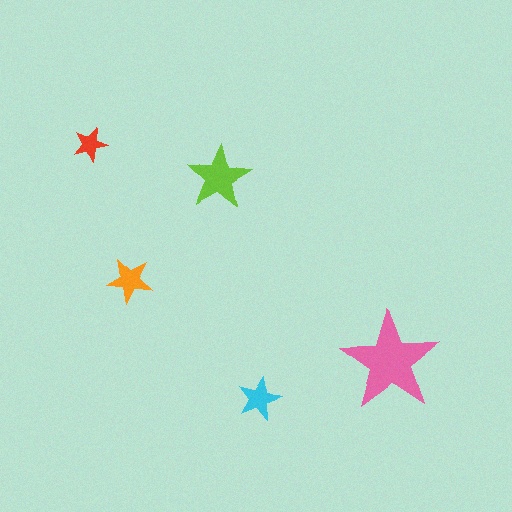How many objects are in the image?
There are 5 objects in the image.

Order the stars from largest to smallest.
the pink one, the lime one, the orange one, the cyan one, the red one.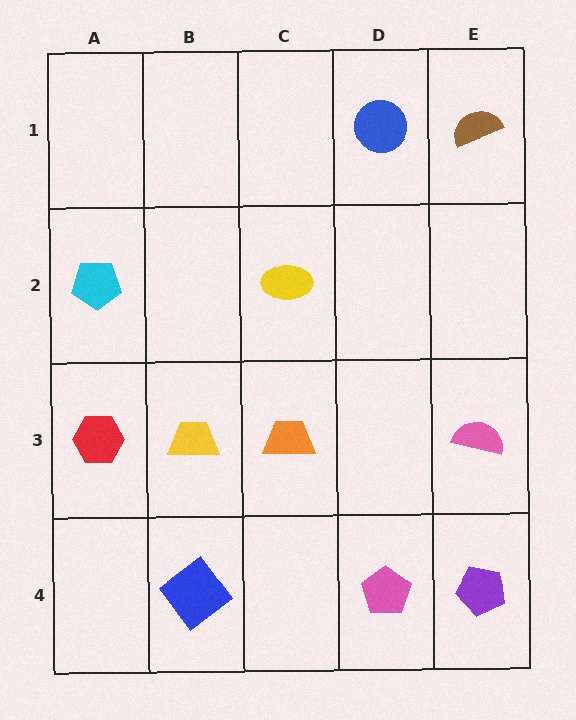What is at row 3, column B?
A yellow trapezoid.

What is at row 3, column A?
A red hexagon.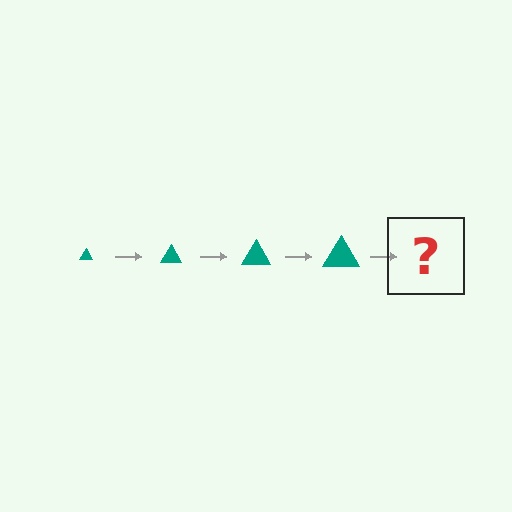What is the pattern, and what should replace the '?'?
The pattern is that the triangle gets progressively larger each step. The '?' should be a teal triangle, larger than the previous one.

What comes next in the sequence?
The next element should be a teal triangle, larger than the previous one.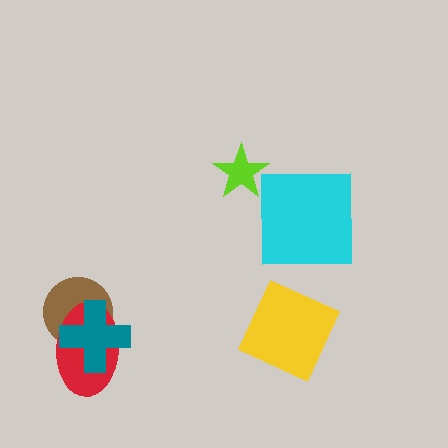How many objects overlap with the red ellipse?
2 objects overlap with the red ellipse.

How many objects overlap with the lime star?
0 objects overlap with the lime star.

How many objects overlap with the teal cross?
2 objects overlap with the teal cross.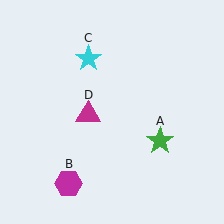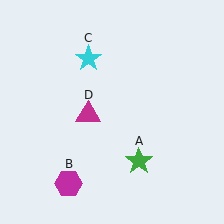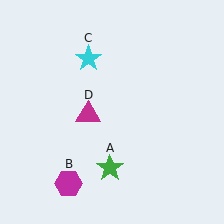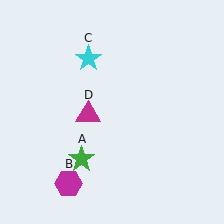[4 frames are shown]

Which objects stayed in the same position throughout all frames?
Magenta hexagon (object B) and cyan star (object C) and magenta triangle (object D) remained stationary.